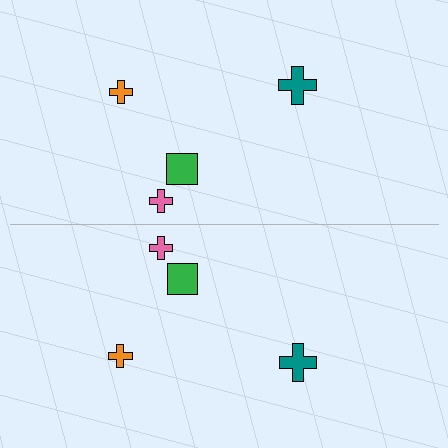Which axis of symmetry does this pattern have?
The pattern has a horizontal axis of symmetry running through the center of the image.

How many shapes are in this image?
There are 8 shapes in this image.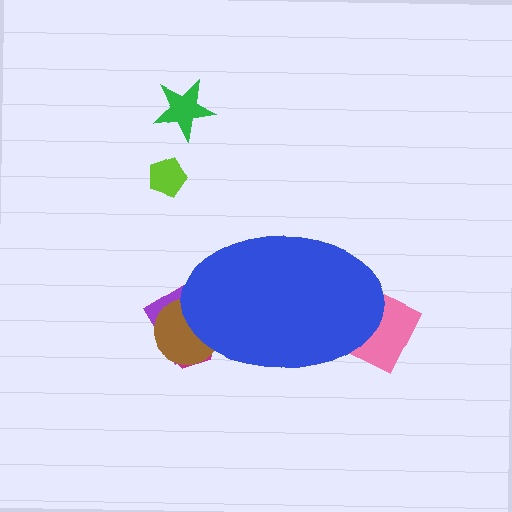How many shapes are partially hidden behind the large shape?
4 shapes are partially hidden.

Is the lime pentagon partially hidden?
No, the lime pentagon is fully visible.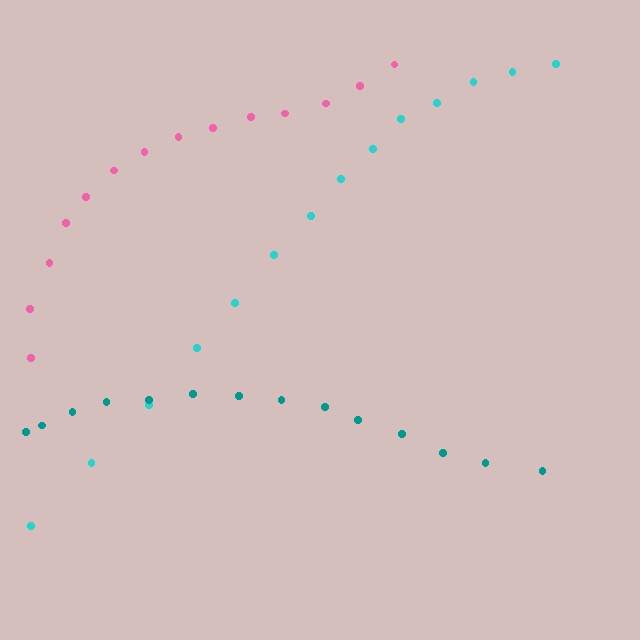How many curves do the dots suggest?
There are 3 distinct paths.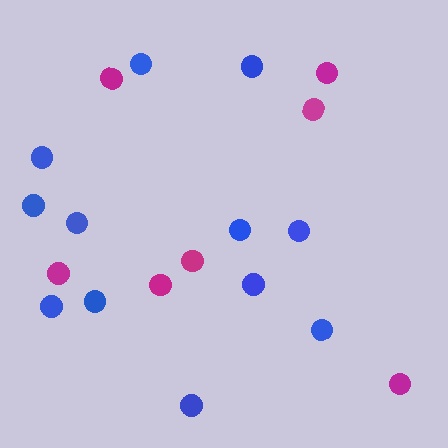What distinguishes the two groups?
There are 2 groups: one group of magenta circles (7) and one group of blue circles (12).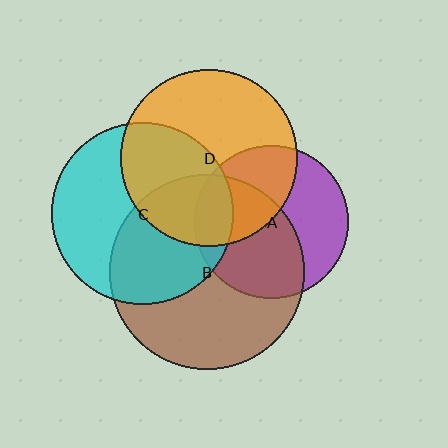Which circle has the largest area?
Circle B (brown).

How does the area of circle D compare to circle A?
Approximately 1.3 times.